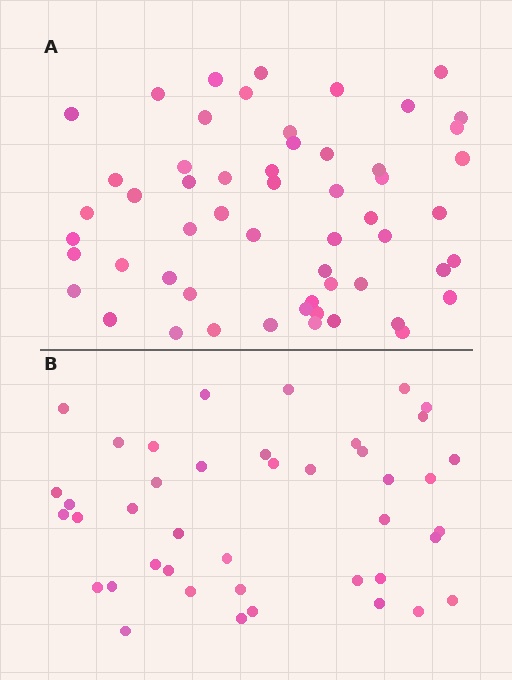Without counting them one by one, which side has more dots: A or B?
Region A (the top region) has more dots.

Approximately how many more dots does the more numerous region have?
Region A has approximately 15 more dots than region B.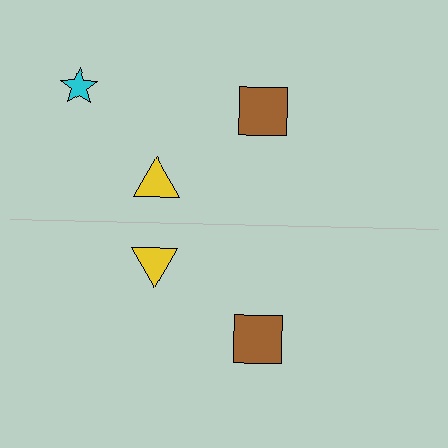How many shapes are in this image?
There are 5 shapes in this image.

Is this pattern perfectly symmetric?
No, the pattern is not perfectly symmetric. A cyan star is missing from the bottom side.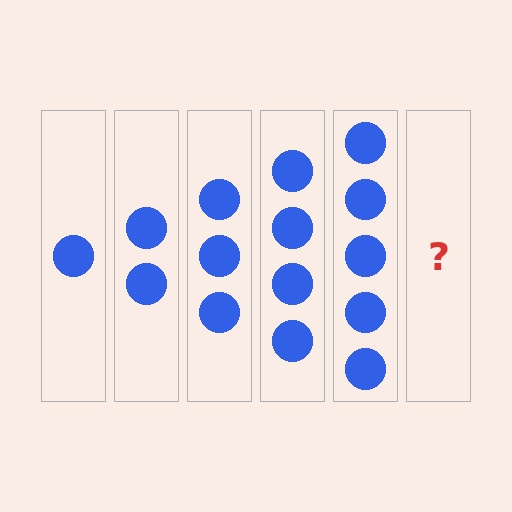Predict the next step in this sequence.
The next step is 6 circles.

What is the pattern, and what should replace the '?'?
The pattern is that each step adds one more circle. The '?' should be 6 circles.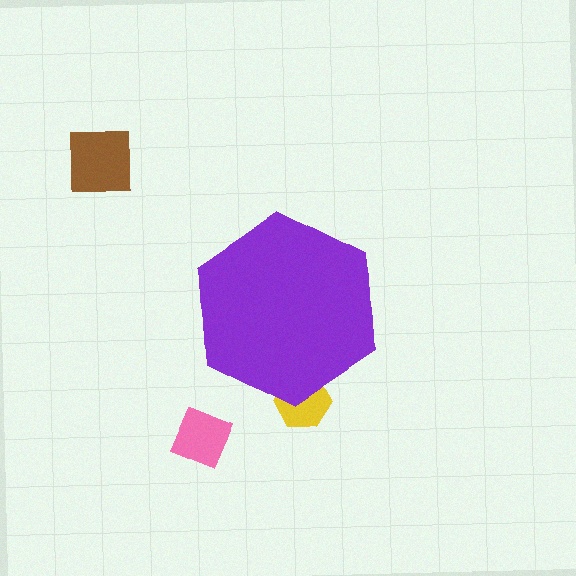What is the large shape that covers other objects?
A purple hexagon.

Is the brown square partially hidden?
No, the brown square is fully visible.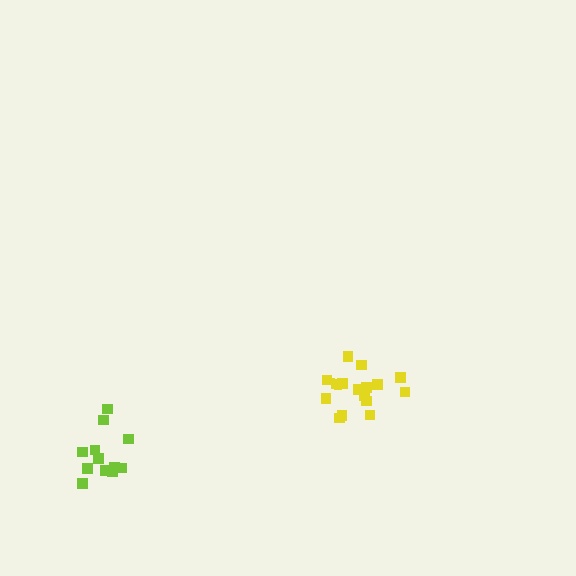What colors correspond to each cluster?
The clusters are colored: yellow, lime.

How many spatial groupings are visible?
There are 2 spatial groupings.